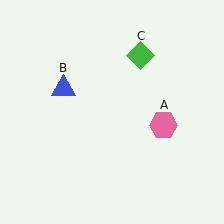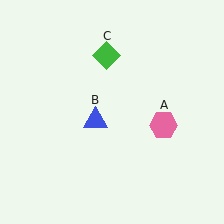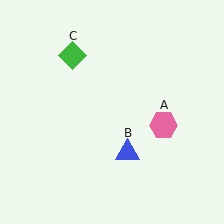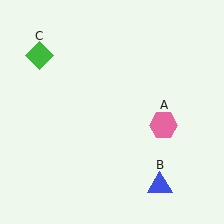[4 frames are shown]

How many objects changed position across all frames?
2 objects changed position: blue triangle (object B), green diamond (object C).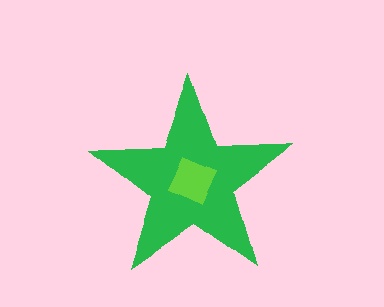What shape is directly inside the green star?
The lime diamond.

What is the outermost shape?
The green star.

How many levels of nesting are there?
2.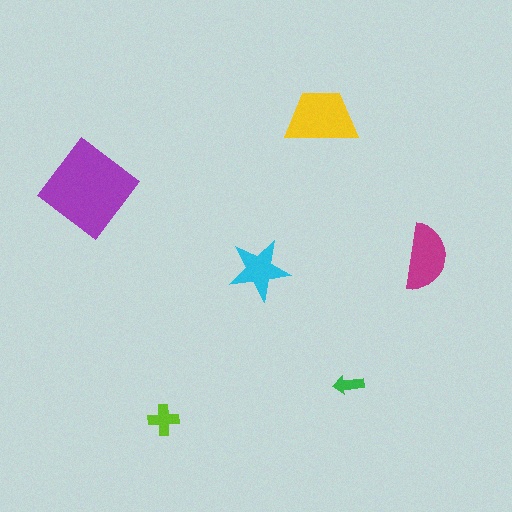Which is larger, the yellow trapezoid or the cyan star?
The yellow trapezoid.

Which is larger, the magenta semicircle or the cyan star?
The magenta semicircle.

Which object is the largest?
The purple diamond.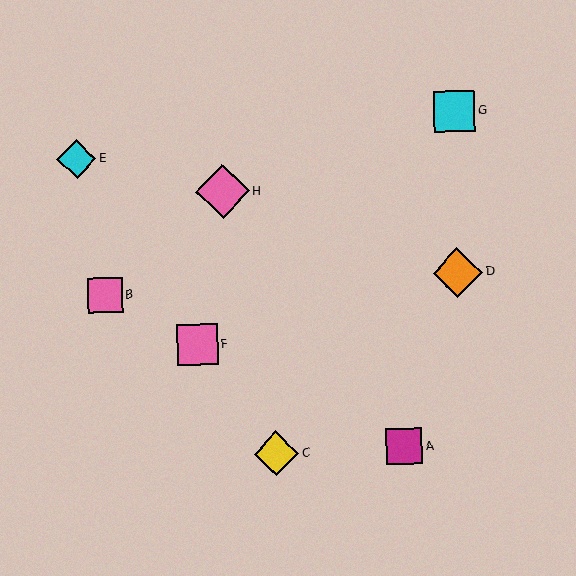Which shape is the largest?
The pink diamond (labeled H) is the largest.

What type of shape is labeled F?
Shape F is a pink square.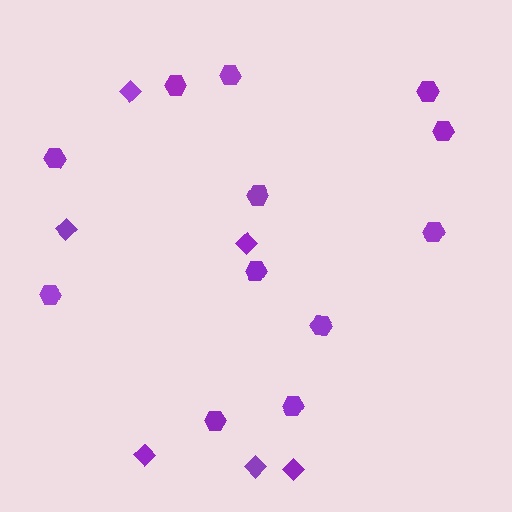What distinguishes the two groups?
There are 2 groups: one group of hexagons (12) and one group of diamonds (6).